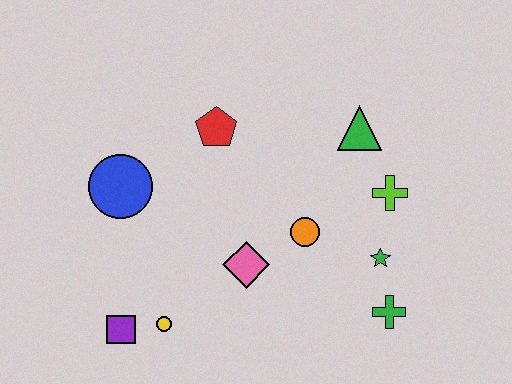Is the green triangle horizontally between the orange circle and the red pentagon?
No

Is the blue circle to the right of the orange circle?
No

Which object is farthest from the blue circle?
The green cross is farthest from the blue circle.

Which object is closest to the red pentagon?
The blue circle is closest to the red pentagon.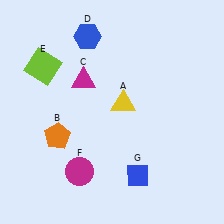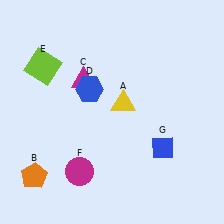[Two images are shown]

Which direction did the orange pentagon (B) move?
The orange pentagon (B) moved down.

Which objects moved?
The objects that moved are: the orange pentagon (B), the blue hexagon (D), the blue diamond (G).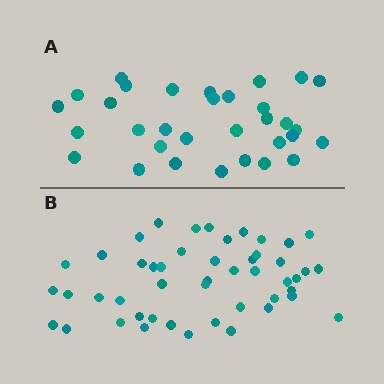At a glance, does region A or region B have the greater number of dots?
Region B (the bottom region) has more dots.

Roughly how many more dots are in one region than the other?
Region B has approximately 15 more dots than region A.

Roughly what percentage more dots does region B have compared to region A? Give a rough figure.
About 50% more.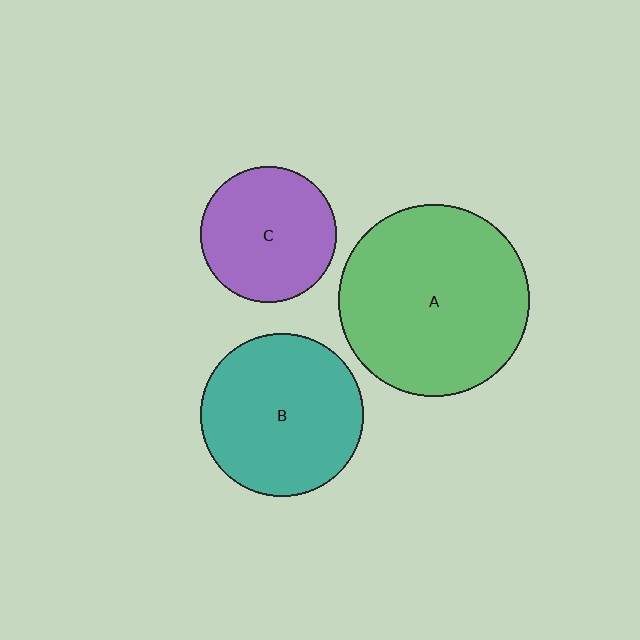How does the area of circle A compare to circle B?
Approximately 1.4 times.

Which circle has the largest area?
Circle A (green).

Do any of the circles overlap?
No, none of the circles overlap.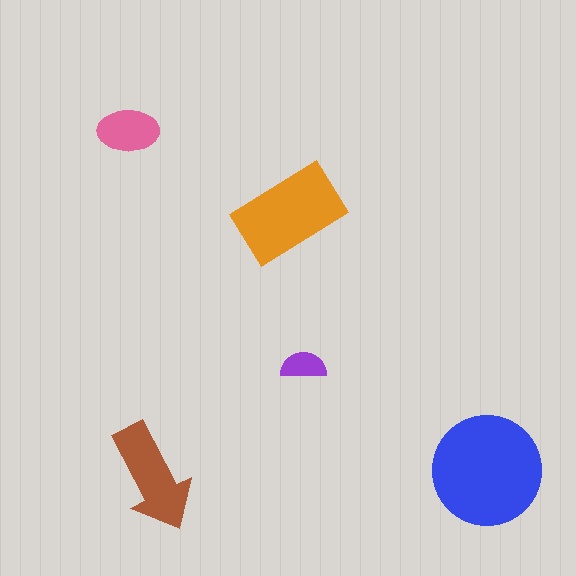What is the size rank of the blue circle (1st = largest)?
1st.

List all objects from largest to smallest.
The blue circle, the orange rectangle, the brown arrow, the pink ellipse, the purple semicircle.